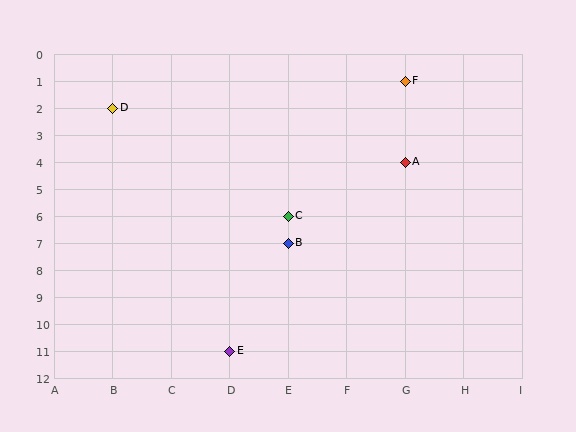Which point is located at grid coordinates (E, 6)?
Point C is at (E, 6).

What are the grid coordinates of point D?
Point D is at grid coordinates (B, 2).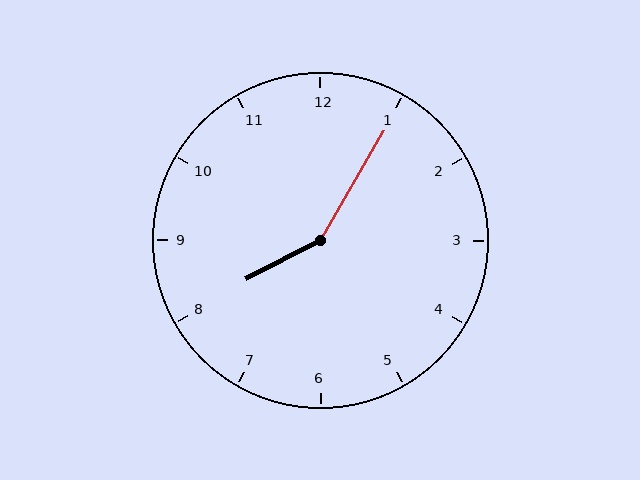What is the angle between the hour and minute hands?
Approximately 148 degrees.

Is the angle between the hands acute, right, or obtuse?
It is obtuse.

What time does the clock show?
8:05.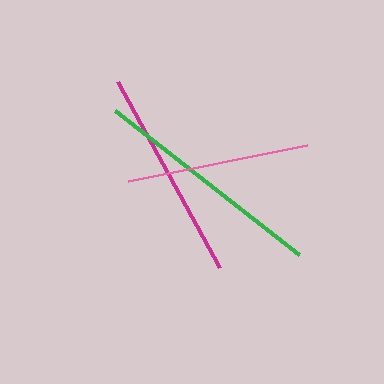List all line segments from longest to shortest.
From longest to shortest: green, magenta, pink.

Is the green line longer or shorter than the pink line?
The green line is longer than the pink line.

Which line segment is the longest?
The green line is the longest at approximately 233 pixels.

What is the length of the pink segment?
The pink segment is approximately 182 pixels long.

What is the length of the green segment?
The green segment is approximately 233 pixels long.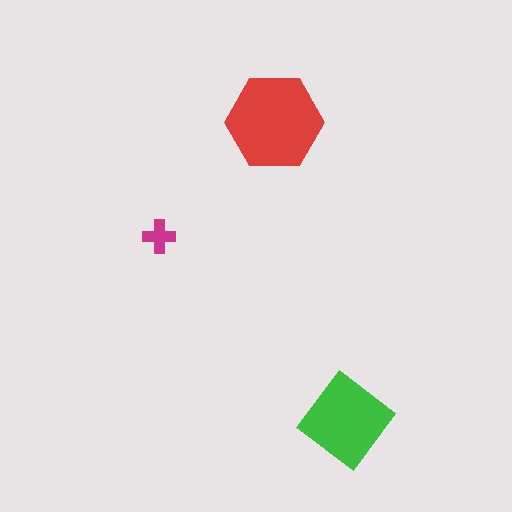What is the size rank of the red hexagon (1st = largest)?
1st.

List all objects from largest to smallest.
The red hexagon, the green diamond, the magenta cross.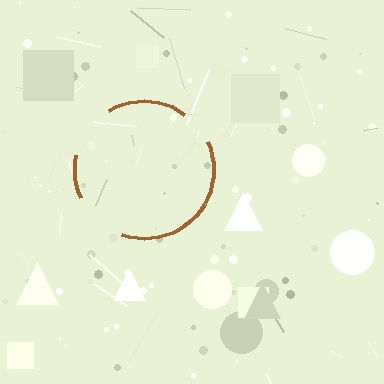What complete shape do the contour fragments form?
The contour fragments form a circle.